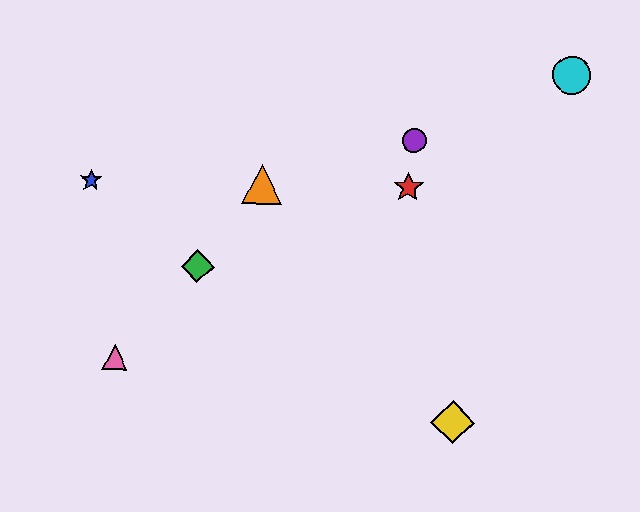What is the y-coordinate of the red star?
The red star is at y≈187.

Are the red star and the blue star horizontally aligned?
Yes, both are at y≈187.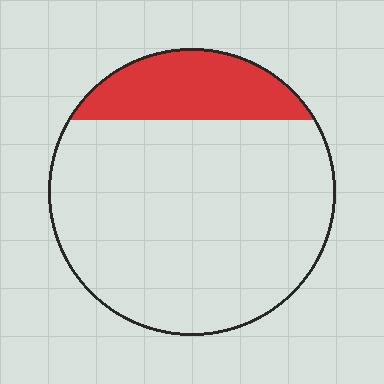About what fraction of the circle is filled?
About one fifth (1/5).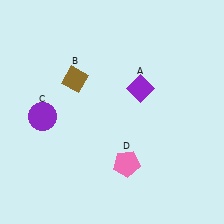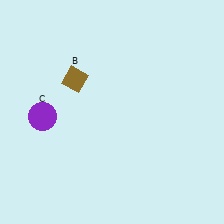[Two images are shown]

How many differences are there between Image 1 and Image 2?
There are 2 differences between the two images.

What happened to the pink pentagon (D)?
The pink pentagon (D) was removed in Image 2. It was in the bottom-right area of Image 1.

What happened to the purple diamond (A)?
The purple diamond (A) was removed in Image 2. It was in the top-right area of Image 1.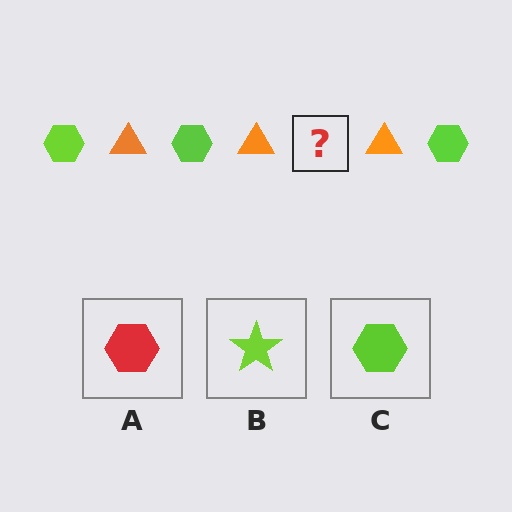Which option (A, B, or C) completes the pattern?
C.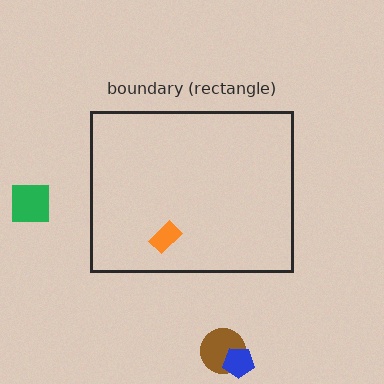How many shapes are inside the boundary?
1 inside, 3 outside.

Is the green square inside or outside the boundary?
Outside.